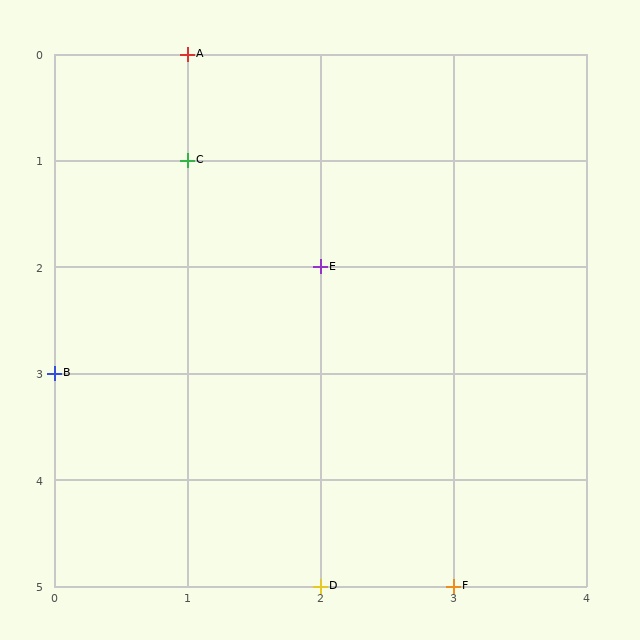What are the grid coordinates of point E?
Point E is at grid coordinates (2, 2).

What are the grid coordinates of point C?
Point C is at grid coordinates (1, 1).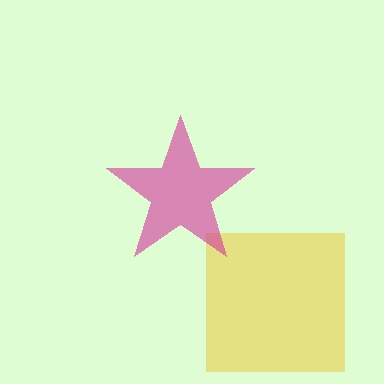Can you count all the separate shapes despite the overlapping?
Yes, there are 2 separate shapes.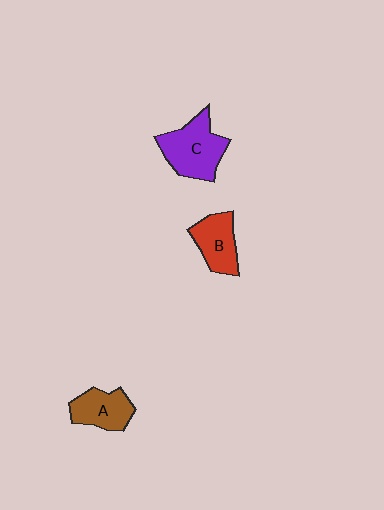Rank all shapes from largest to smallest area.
From largest to smallest: C (purple), B (red), A (brown).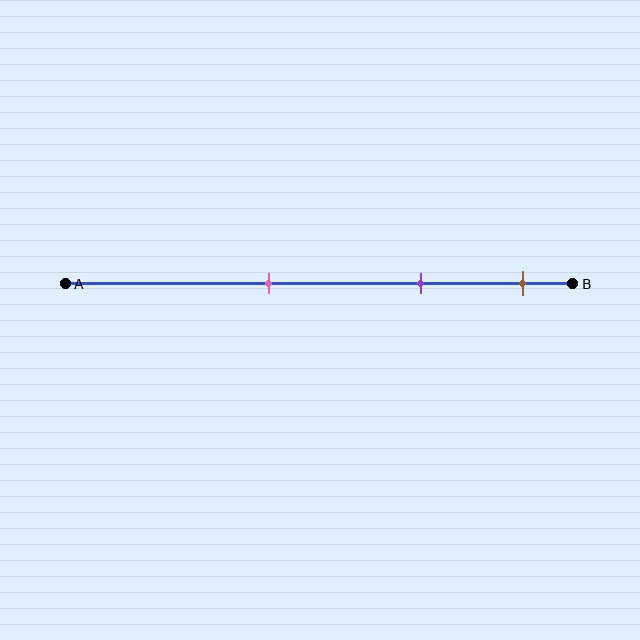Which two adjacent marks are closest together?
The purple and brown marks are the closest adjacent pair.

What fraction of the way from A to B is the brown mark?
The brown mark is approximately 90% (0.9) of the way from A to B.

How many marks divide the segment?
There are 3 marks dividing the segment.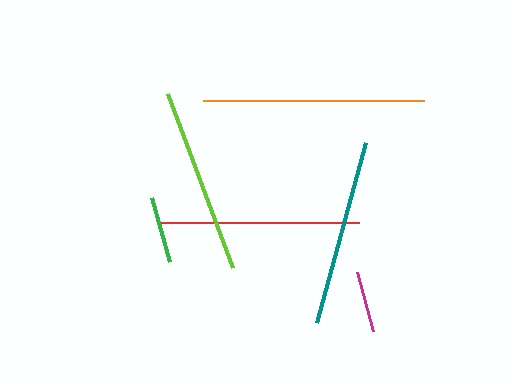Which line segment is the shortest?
The magenta line is the shortest at approximately 62 pixels.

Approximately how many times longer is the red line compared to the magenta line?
The red line is approximately 3.3 times the length of the magenta line.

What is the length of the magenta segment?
The magenta segment is approximately 62 pixels long.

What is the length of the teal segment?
The teal segment is approximately 187 pixels long.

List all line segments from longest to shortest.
From longest to shortest: orange, red, teal, lime, green, magenta.